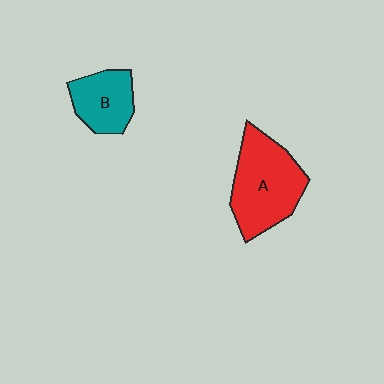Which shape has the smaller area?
Shape B (teal).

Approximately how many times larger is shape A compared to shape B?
Approximately 1.7 times.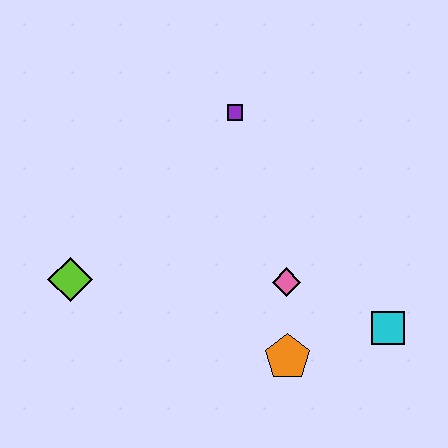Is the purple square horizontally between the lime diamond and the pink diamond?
Yes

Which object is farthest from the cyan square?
The lime diamond is farthest from the cyan square.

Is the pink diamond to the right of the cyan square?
No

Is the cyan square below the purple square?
Yes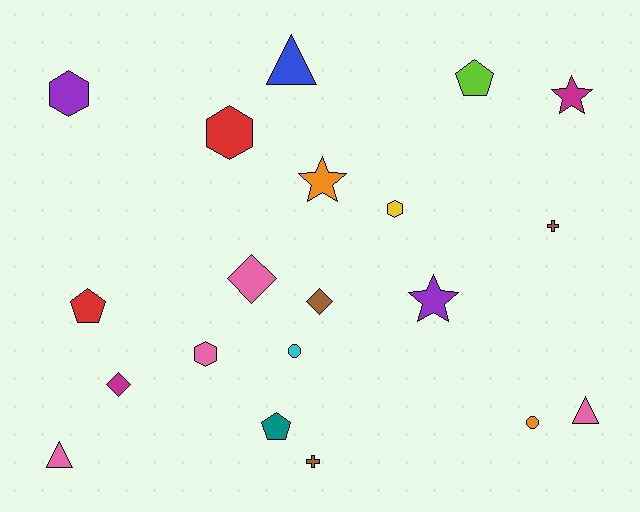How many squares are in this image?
There are no squares.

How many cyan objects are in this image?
There is 1 cyan object.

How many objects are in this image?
There are 20 objects.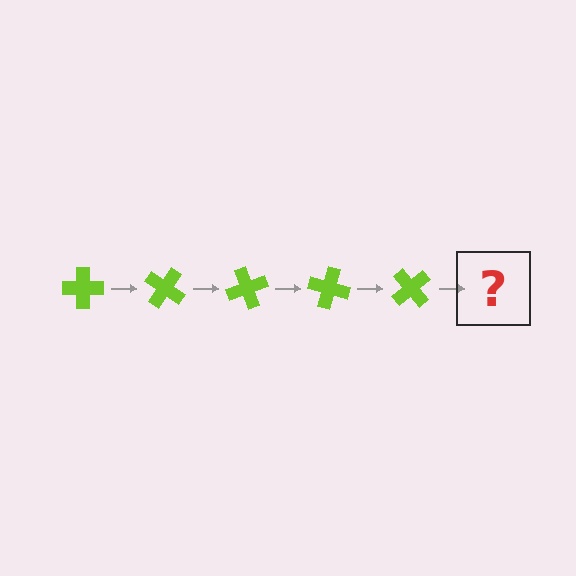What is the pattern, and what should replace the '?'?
The pattern is that the cross rotates 35 degrees each step. The '?' should be a lime cross rotated 175 degrees.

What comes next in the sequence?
The next element should be a lime cross rotated 175 degrees.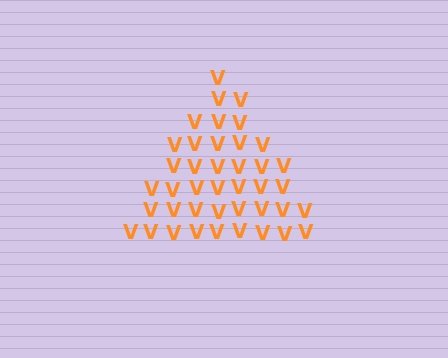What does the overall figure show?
The overall figure shows a triangle.